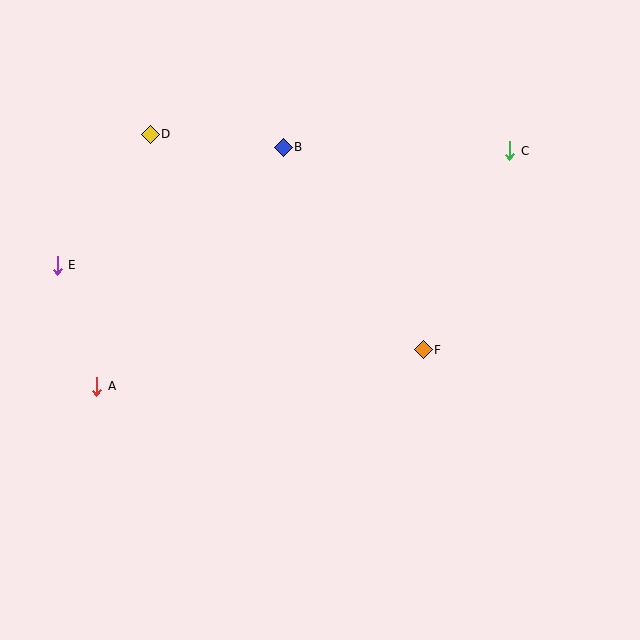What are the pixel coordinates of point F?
Point F is at (423, 350).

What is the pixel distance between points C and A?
The distance between C and A is 475 pixels.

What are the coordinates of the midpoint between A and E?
The midpoint between A and E is at (77, 326).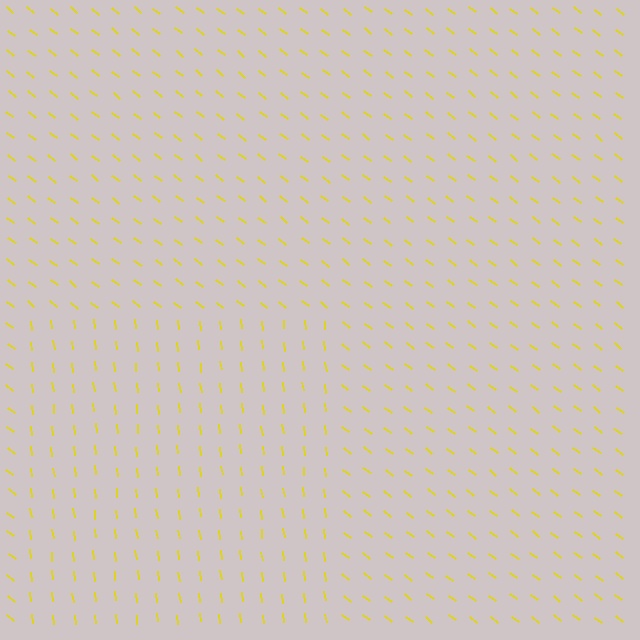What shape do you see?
I see a rectangle.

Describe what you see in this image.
The image is filled with small yellow line segments. A rectangle region in the image has lines oriented differently from the surrounding lines, creating a visible texture boundary.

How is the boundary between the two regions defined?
The boundary is defined purely by a change in line orientation (approximately 45 degrees difference). All lines are the same color and thickness.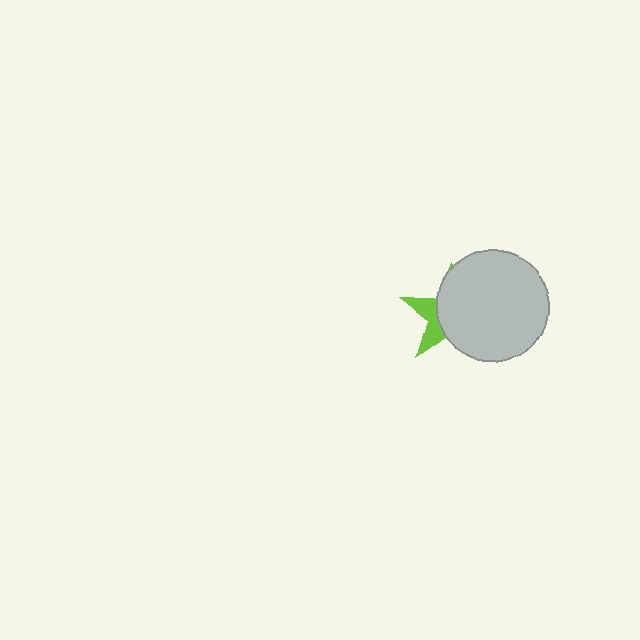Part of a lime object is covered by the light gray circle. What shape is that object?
It is a star.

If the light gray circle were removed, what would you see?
You would see the complete lime star.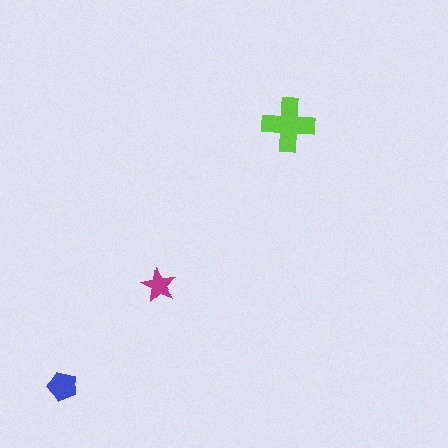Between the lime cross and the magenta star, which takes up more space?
The lime cross.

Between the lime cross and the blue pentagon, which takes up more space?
The lime cross.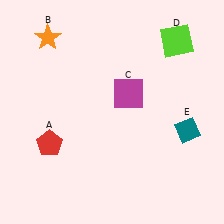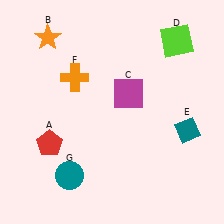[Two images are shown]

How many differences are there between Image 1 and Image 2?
There are 2 differences between the two images.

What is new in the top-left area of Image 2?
An orange cross (F) was added in the top-left area of Image 2.